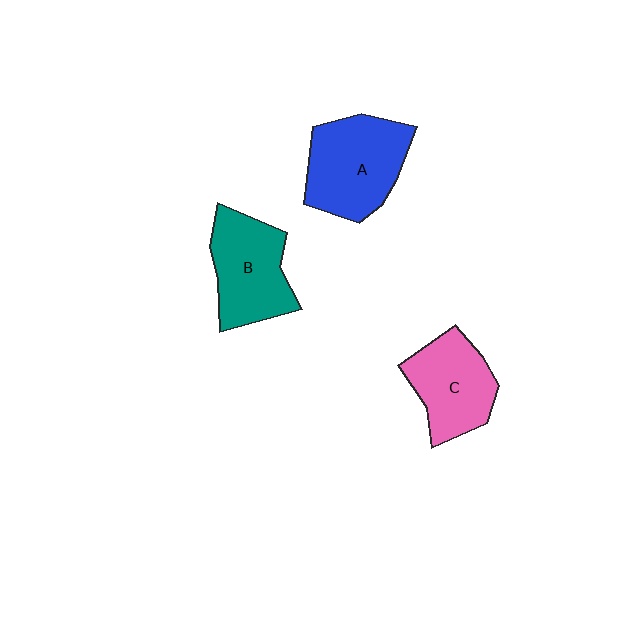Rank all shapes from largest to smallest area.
From largest to smallest: A (blue), B (teal), C (pink).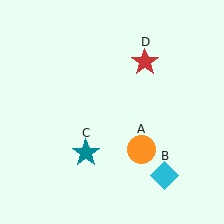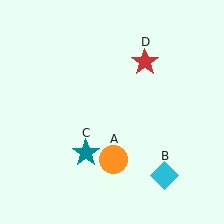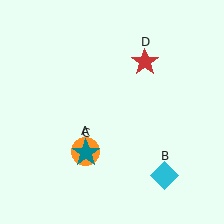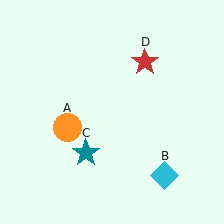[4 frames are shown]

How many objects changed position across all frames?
1 object changed position: orange circle (object A).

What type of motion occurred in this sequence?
The orange circle (object A) rotated clockwise around the center of the scene.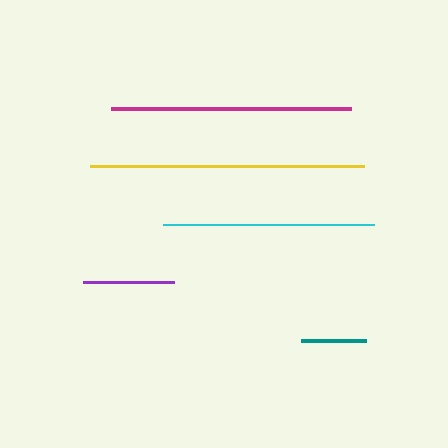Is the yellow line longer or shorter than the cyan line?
The yellow line is longer than the cyan line.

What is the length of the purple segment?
The purple segment is approximately 92 pixels long.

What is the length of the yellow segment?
The yellow segment is approximately 274 pixels long.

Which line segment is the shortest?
The teal line is the shortest at approximately 64 pixels.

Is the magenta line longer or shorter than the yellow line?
The yellow line is longer than the magenta line.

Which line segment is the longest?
The yellow line is the longest at approximately 274 pixels.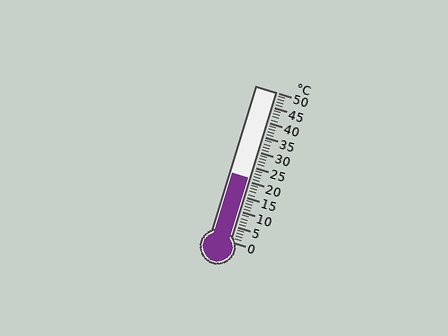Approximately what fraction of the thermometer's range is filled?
The thermometer is filled to approximately 40% of its range.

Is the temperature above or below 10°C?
The temperature is above 10°C.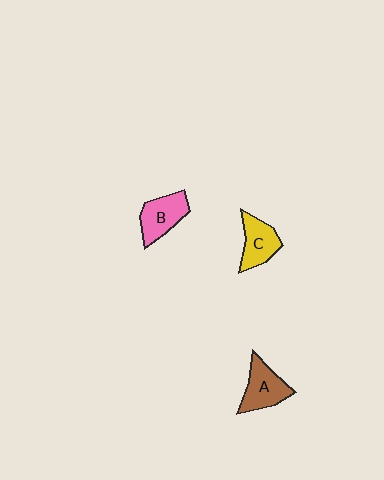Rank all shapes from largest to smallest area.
From largest to smallest: A (brown), B (pink), C (yellow).